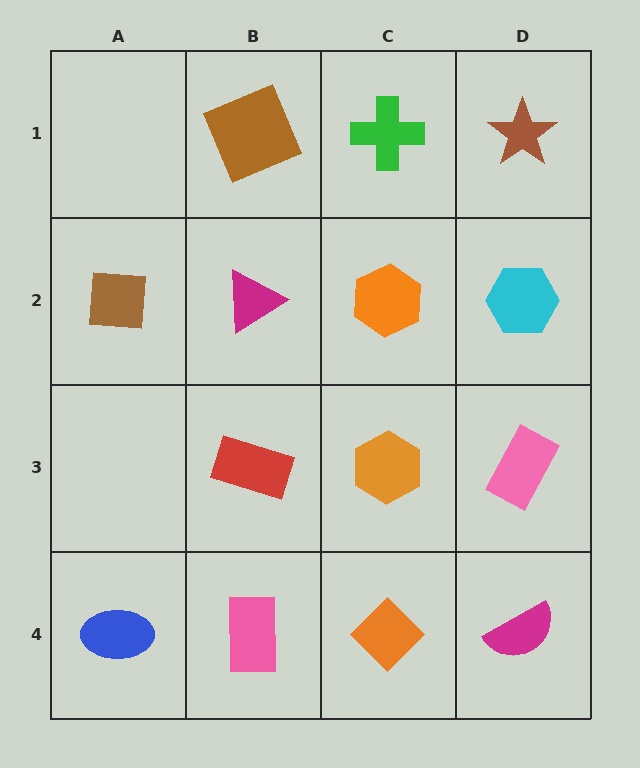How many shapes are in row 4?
4 shapes.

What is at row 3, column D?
A pink rectangle.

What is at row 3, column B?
A red rectangle.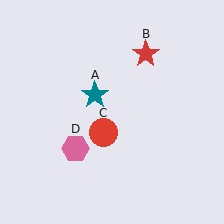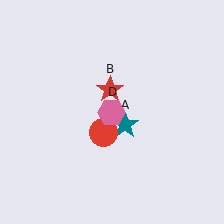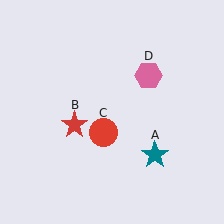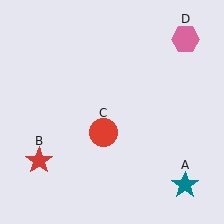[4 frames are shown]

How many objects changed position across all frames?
3 objects changed position: teal star (object A), red star (object B), pink hexagon (object D).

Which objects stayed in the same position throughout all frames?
Red circle (object C) remained stationary.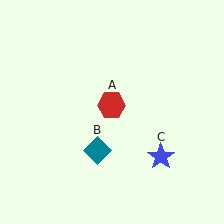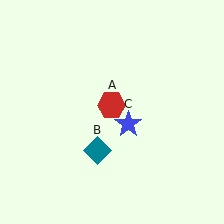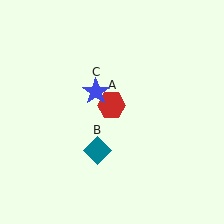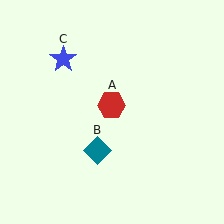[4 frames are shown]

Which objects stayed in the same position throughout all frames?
Red hexagon (object A) and teal diamond (object B) remained stationary.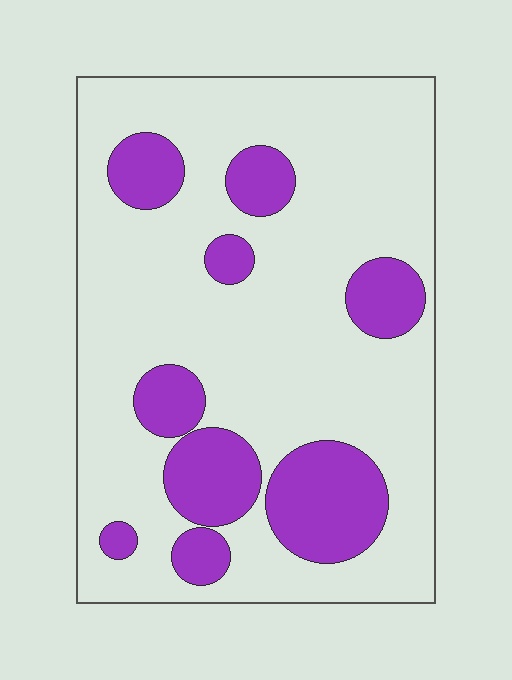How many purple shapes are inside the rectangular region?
9.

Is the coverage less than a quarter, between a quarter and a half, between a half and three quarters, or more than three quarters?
Less than a quarter.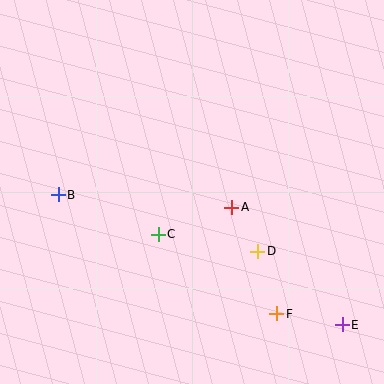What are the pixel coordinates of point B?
Point B is at (58, 195).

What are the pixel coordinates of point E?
Point E is at (342, 325).